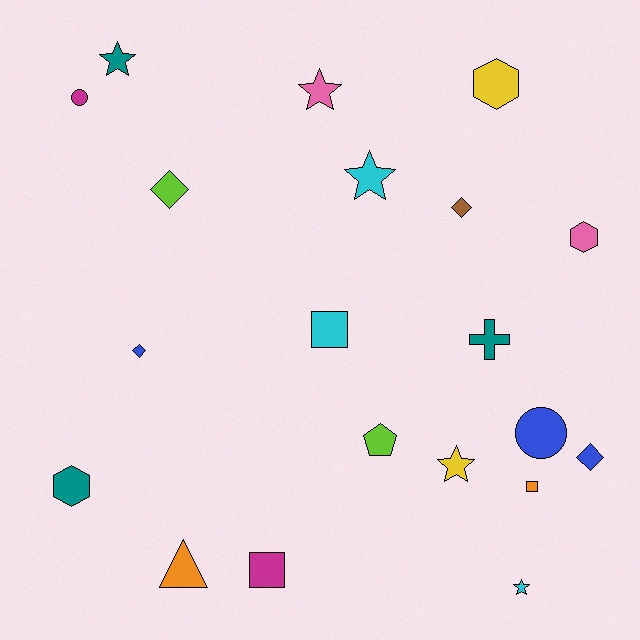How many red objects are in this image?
There are no red objects.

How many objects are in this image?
There are 20 objects.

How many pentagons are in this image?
There is 1 pentagon.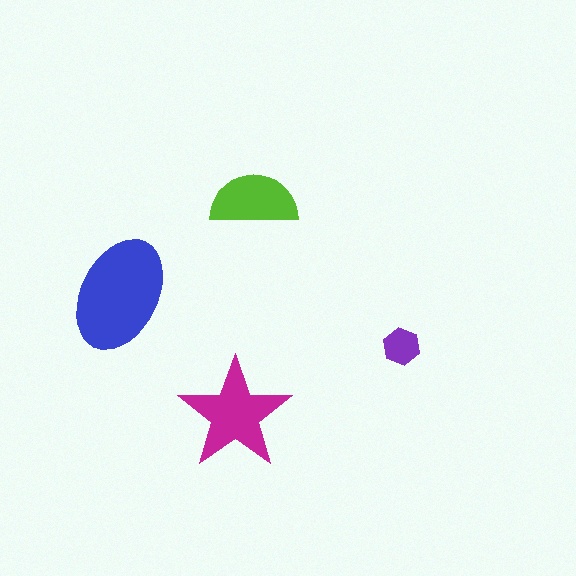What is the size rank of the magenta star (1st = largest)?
2nd.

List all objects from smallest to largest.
The purple hexagon, the lime semicircle, the magenta star, the blue ellipse.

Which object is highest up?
The lime semicircle is topmost.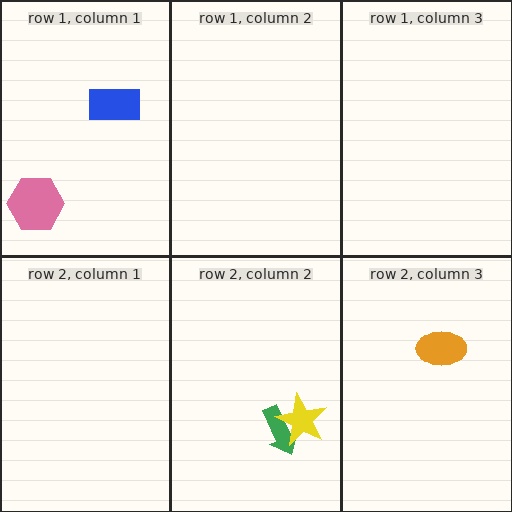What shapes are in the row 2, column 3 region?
The orange ellipse.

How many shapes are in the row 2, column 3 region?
1.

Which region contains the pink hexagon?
The row 1, column 1 region.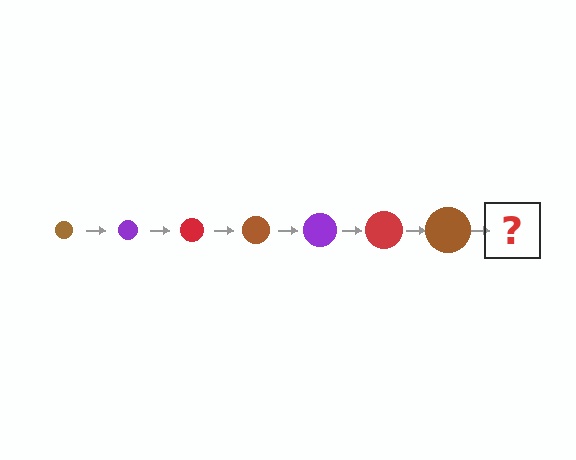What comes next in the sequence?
The next element should be a purple circle, larger than the previous one.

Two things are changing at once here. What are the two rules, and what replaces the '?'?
The two rules are that the circle grows larger each step and the color cycles through brown, purple, and red. The '?' should be a purple circle, larger than the previous one.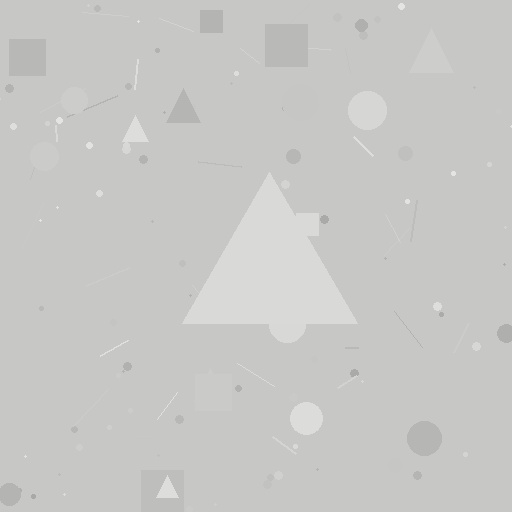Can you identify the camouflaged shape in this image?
The camouflaged shape is a triangle.